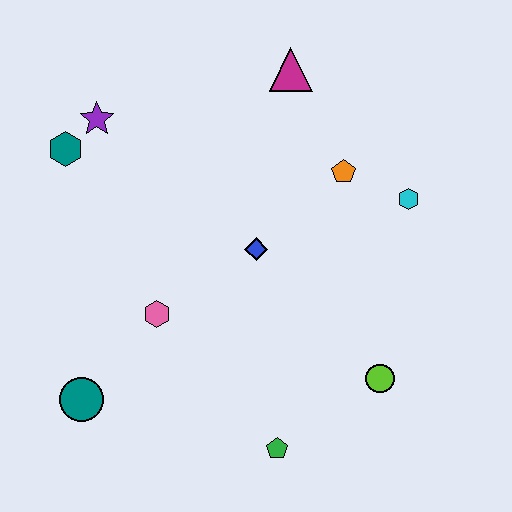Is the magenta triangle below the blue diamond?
No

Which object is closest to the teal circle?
The pink hexagon is closest to the teal circle.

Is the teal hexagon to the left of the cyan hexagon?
Yes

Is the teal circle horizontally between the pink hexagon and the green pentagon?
No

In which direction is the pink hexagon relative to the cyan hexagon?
The pink hexagon is to the left of the cyan hexagon.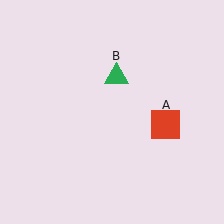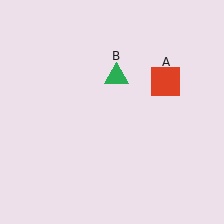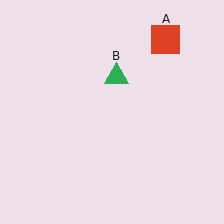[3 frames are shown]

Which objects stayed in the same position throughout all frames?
Green triangle (object B) remained stationary.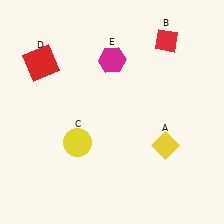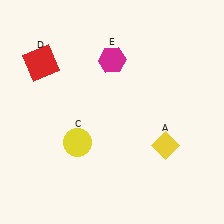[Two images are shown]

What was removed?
The red diamond (B) was removed in Image 2.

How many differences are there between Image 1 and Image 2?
There is 1 difference between the two images.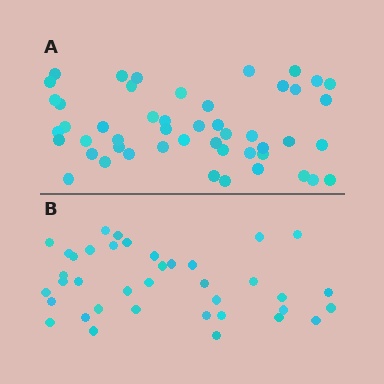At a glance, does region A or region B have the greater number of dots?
Region A (the top region) has more dots.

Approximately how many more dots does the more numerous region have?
Region A has roughly 12 or so more dots than region B.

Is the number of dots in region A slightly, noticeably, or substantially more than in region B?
Region A has noticeably more, but not dramatically so. The ratio is roughly 1.3 to 1.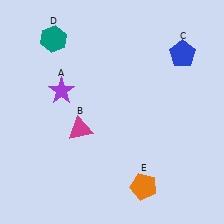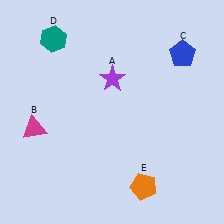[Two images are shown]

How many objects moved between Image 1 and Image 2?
2 objects moved between the two images.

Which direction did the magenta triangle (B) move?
The magenta triangle (B) moved left.